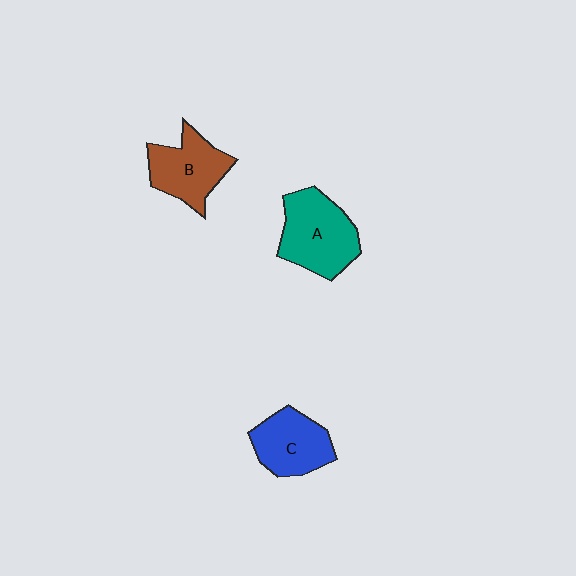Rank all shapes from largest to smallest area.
From largest to smallest: A (teal), B (brown), C (blue).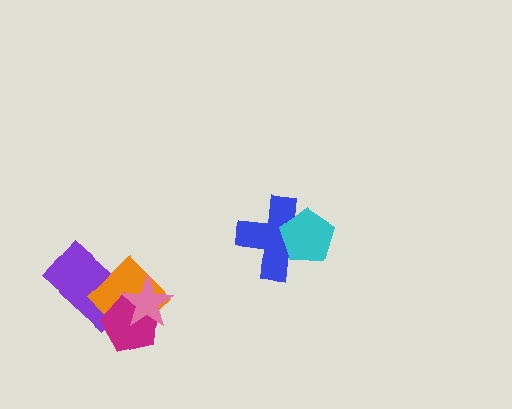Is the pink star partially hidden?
No, no other shape covers it.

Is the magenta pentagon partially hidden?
Yes, it is partially covered by another shape.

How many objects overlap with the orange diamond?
3 objects overlap with the orange diamond.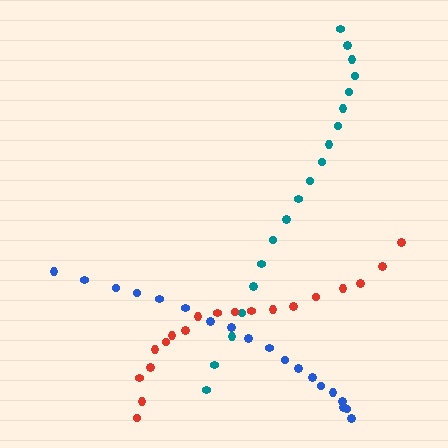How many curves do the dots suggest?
There are 3 distinct paths.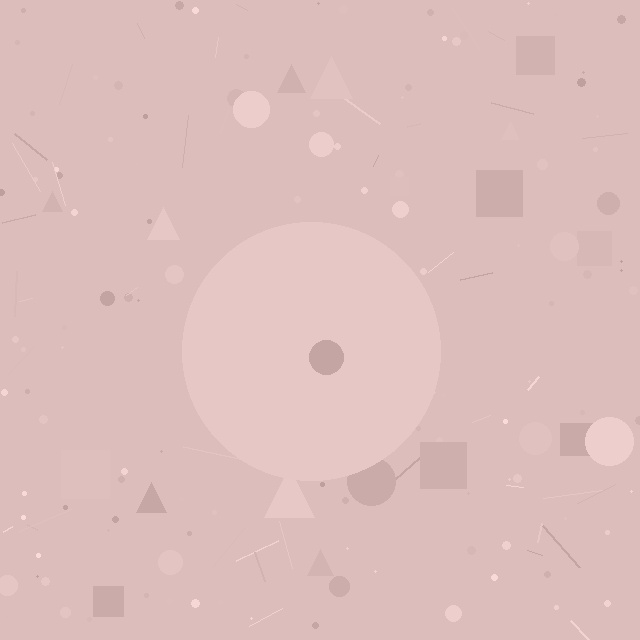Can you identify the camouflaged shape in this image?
The camouflaged shape is a circle.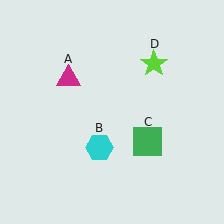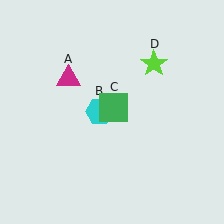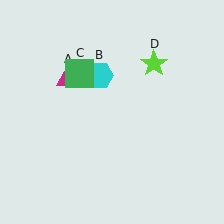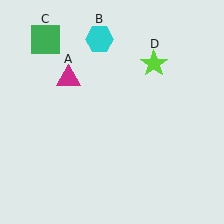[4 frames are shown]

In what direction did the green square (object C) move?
The green square (object C) moved up and to the left.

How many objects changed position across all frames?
2 objects changed position: cyan hexagon (object B), green square (object C).